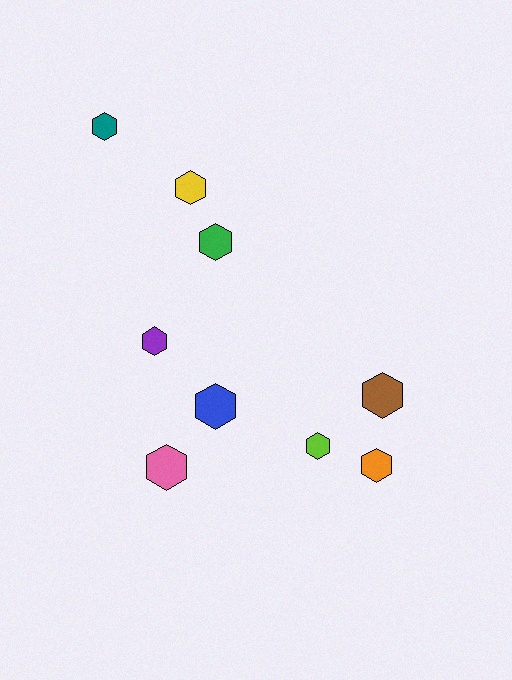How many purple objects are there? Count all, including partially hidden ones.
There is 1 purple object.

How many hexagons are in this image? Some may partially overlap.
There are 9 hexagons.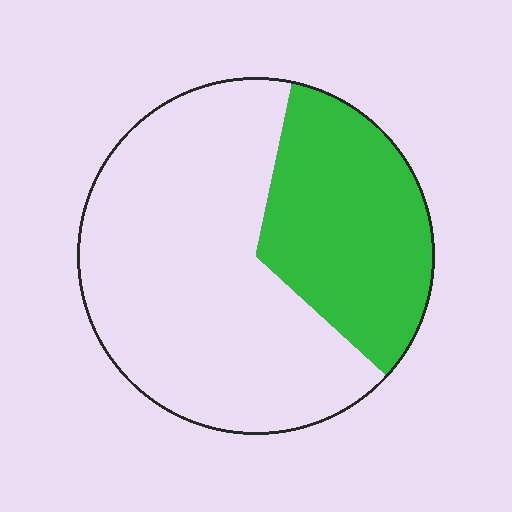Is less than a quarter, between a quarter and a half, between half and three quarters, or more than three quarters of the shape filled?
Between a quarter and a half.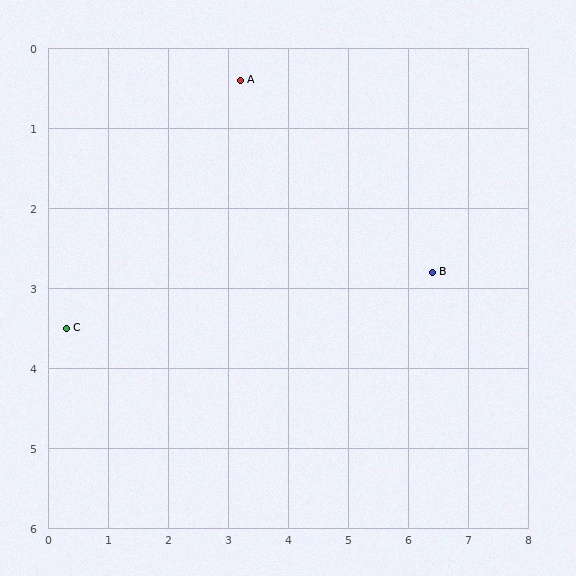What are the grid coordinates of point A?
Point A is at approximately (3.2, 0.4).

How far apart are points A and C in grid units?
Points A and C are about 4.2 grid units apart.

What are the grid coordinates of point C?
Point C is at approximately (0.3, 3.5).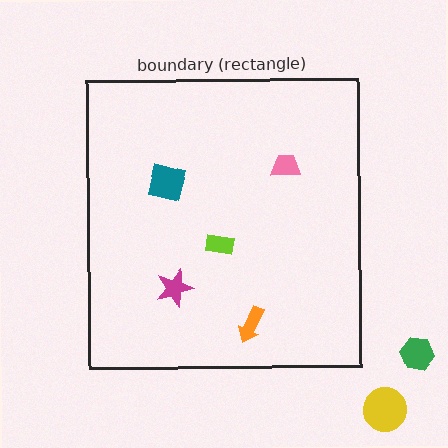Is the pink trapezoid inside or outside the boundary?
Inside.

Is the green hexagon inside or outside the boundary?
Outside.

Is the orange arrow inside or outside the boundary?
Inside.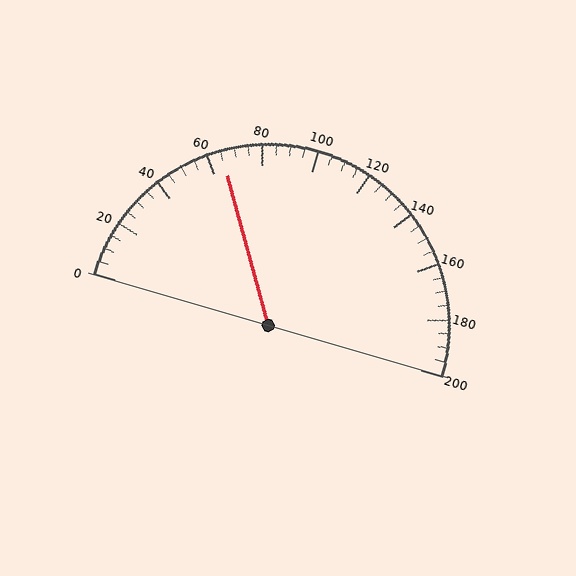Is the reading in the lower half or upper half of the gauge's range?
The reading is in the lower half of the range (0 to 200).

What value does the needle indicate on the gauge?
The needle indicates approximately 65.